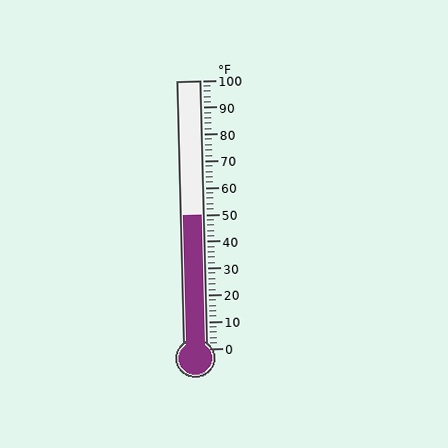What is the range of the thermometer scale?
The thermometer scale ranges from 0°F to 100°F.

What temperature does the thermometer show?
The thermometer shows approximately 50°F.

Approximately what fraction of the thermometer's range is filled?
The thermometer is filled to approximately 50% of its range.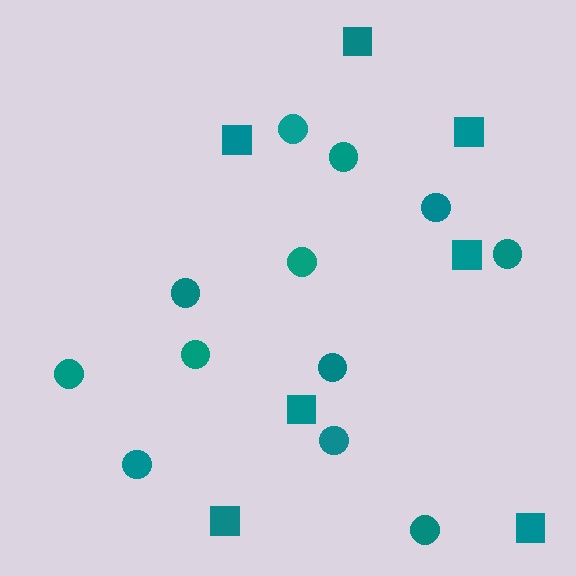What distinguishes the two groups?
There are 2 groups: one group of circles (12) and one group of squares (7).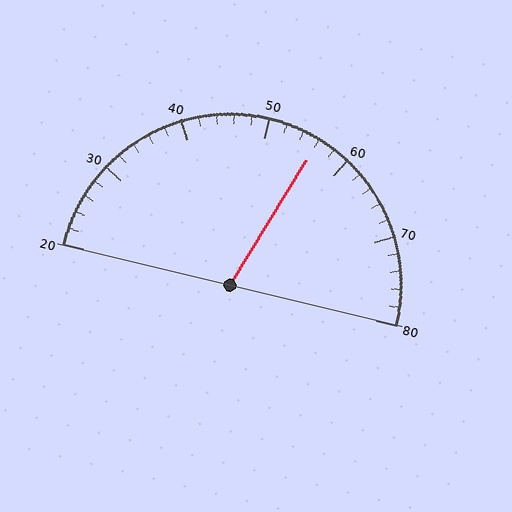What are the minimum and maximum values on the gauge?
The gauge ranges from 20 to 80.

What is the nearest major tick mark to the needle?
The nearest major tick mark is 60.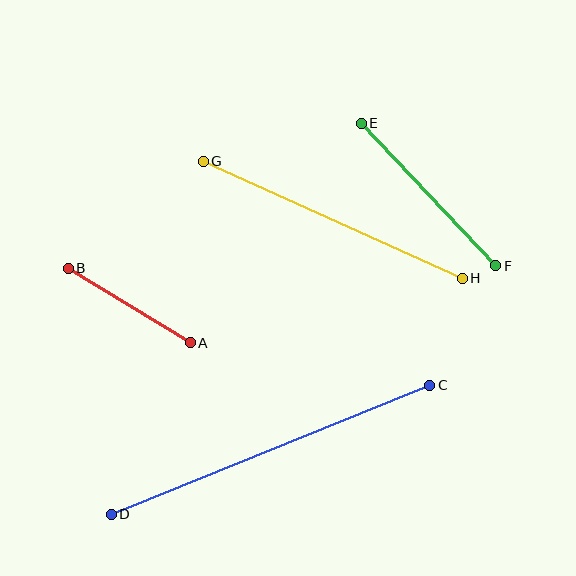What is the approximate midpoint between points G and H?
The midpoint is at approximately (333, 220) pixels.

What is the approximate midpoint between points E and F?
The midpoint is at approximately (428, 195) pixels.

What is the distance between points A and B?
The distance is approximately 143 pixels.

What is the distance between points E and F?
The distance is approximately 196 pixels.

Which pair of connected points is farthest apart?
Points C and D are farthest apart.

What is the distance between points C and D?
The distance is approximately 344 pixels.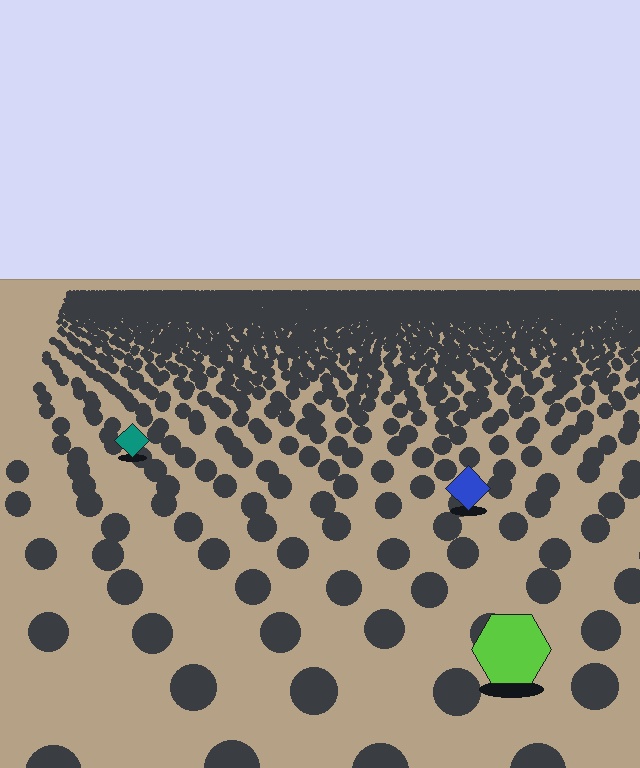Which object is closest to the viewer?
The lime hexagon is closest. The texture marks near it are larger and more spread out.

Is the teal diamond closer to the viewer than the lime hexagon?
No. The lime hexagon is closer — you can tell from the texture gradient: the ground texture is coarser near it.